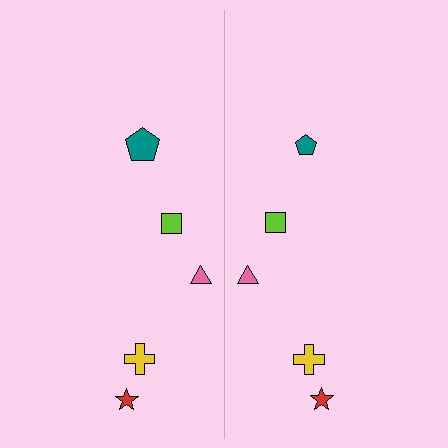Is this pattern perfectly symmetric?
No, the pattern is not perfectly symmetric. The teal pentagon on the right side has a different size than its mirror counterpart.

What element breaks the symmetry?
The teal pentagon on the right side has a different size than its mirror counterpart.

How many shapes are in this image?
There are 10 shapes in this image.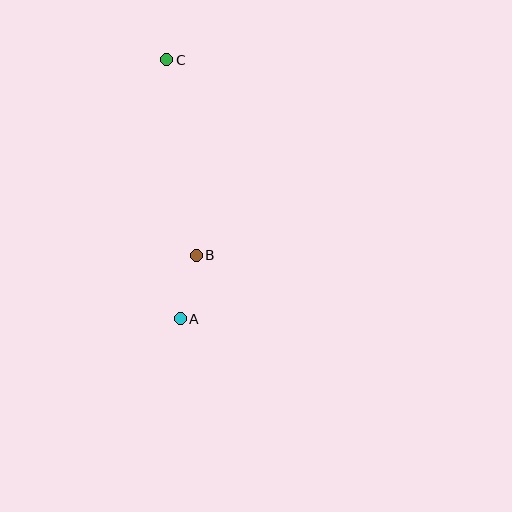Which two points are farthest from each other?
Points A and C are farthest from each other.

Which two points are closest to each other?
Points A and B are closest to each other.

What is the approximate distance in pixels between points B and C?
The distance between B and C is approximately 197 pixels.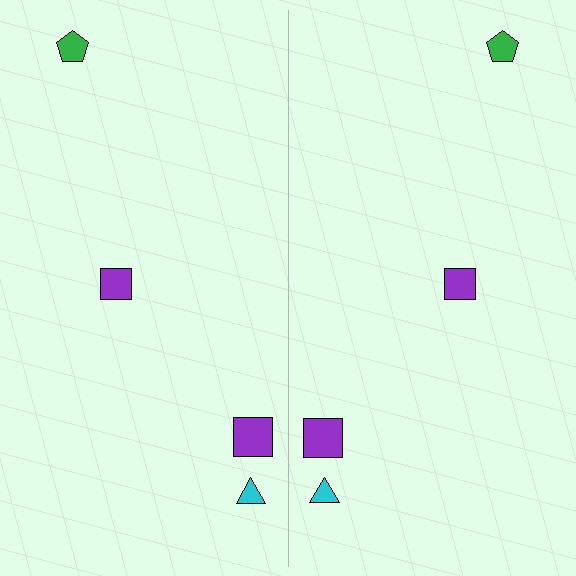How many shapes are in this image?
There are 8 shapes in this image.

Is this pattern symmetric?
Yes, this pattern has bilateral (reflection) symmetry.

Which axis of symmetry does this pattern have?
The pattern has a vertical axis of symmetry running through the center of the image.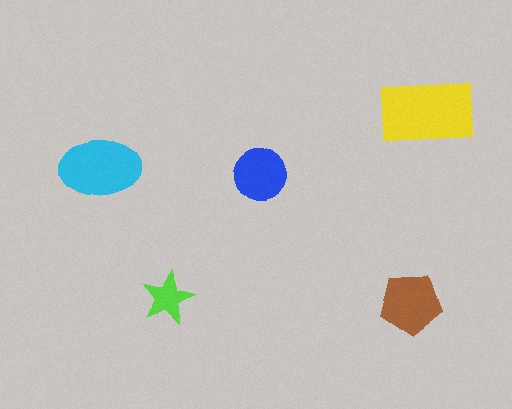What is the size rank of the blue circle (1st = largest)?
4th.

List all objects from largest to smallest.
The yellow rectangle, the cyan ellipse, the brown pentagon, the blue circle, the lime star.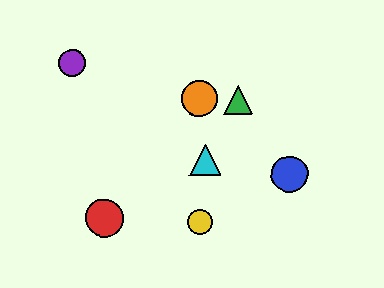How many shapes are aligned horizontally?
2 shapes (the green triangle, the orange circle) are aligned horizontally.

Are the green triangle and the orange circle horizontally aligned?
Yes, both are at y≈100.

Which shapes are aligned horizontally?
The green triangle, the orange circle are aligned horizontally.